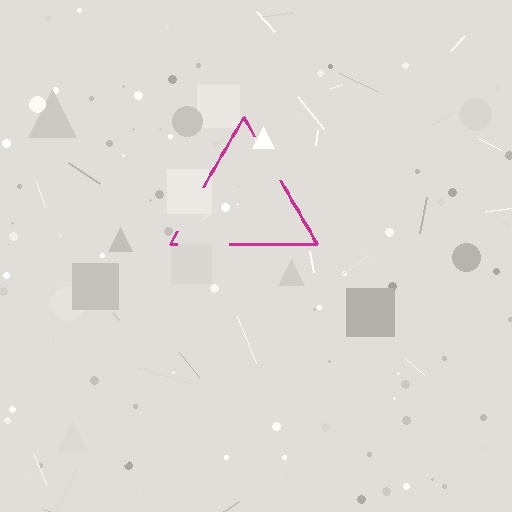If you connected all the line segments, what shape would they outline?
They would outline a triangle.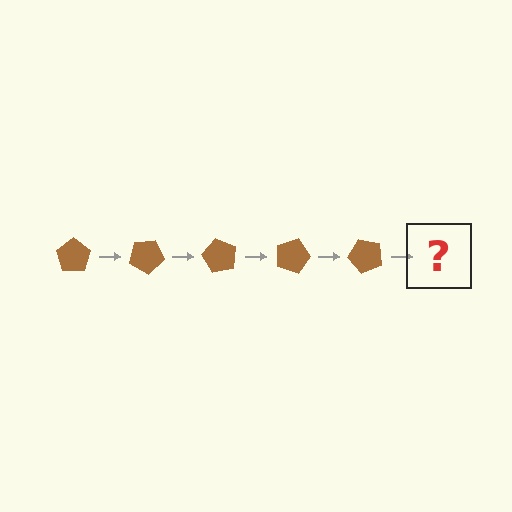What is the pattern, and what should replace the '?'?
The pattern is that the pentagon rotates 30 degrees each step. The '?' should be a brown pentagon rotated 150 degrees.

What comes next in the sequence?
The next element should be a brown pentagon rotated 150 degrees.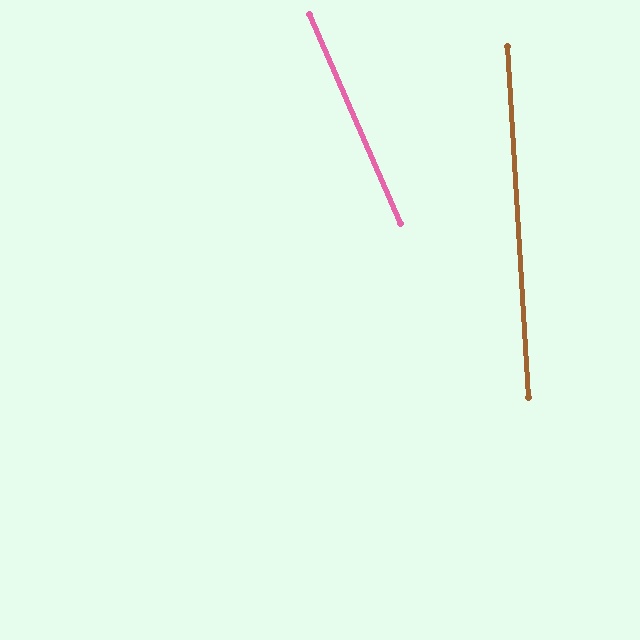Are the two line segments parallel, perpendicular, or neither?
Neither parallel nor perpendicular — they differ by about 20°.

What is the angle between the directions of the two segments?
Approximately 20 degrees.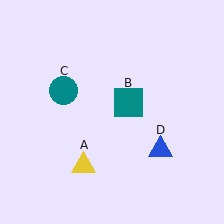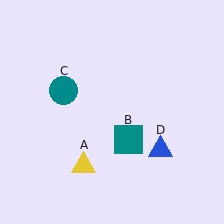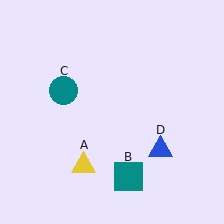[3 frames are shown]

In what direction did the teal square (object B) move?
The teal square (object B) moved down.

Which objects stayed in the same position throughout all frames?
Yellow triangle (object A) and teal circle (object C) and blue triangle (object D) remained stationary.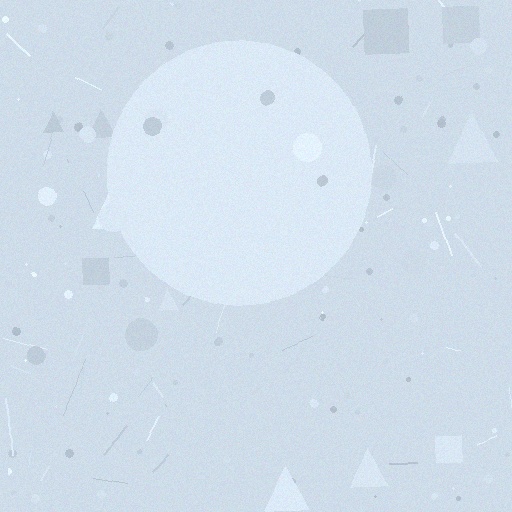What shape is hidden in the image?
A circle is hidden in the image.